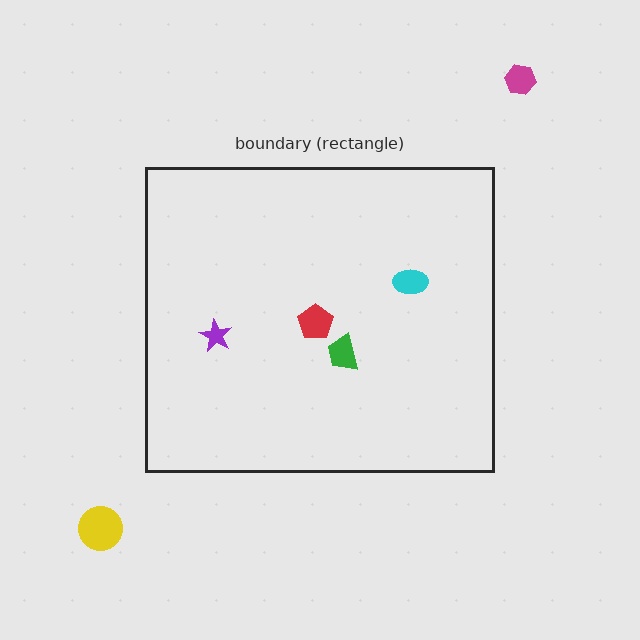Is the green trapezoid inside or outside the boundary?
Inside.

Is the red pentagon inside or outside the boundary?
Inside.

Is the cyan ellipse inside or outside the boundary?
Inside.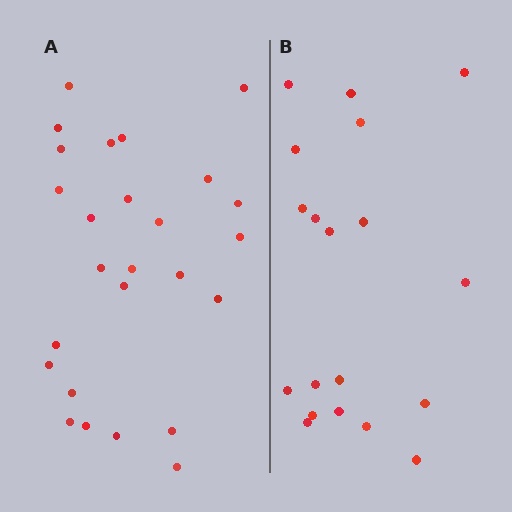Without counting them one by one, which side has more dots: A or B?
Region A (the left region) has more dots.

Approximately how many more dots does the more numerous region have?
Region A has roughly 8 or so more dots than region B.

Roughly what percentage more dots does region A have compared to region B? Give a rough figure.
About 35% more.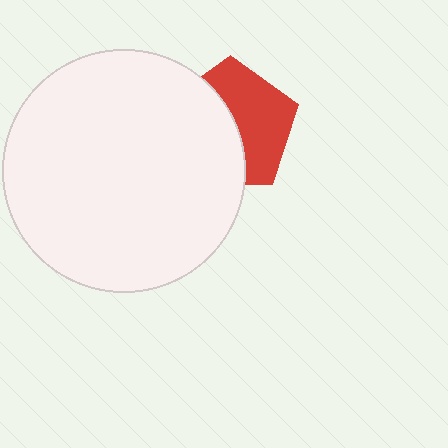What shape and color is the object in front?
The object in front is a white circle.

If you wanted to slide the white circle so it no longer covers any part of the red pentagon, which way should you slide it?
Slide it left — that is the most direct way to separate the two shapes.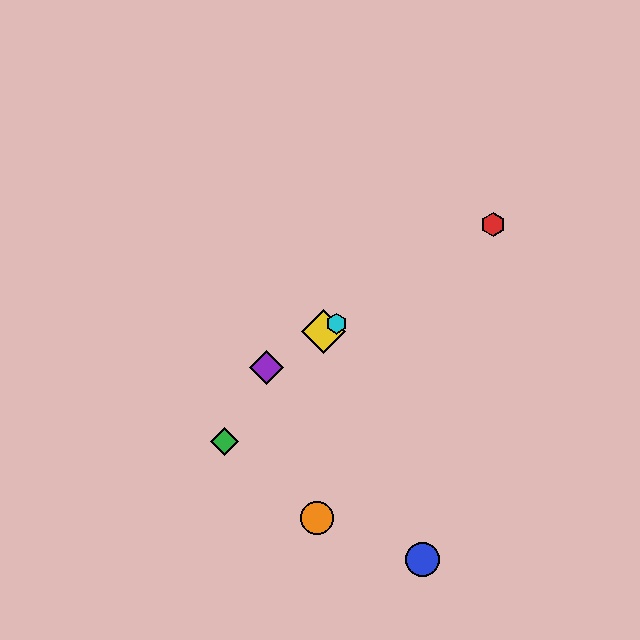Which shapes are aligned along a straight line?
The red hexagon, the yellow diamond, the purple diamond, the cyan hexagon are aligned along a straight line.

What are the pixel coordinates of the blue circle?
The blue circle is at (422, 560).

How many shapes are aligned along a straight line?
4 shapes (the red hexagon, the yellow diamond, the purple diamond, the cyan hexagon) are aligned along a straight line.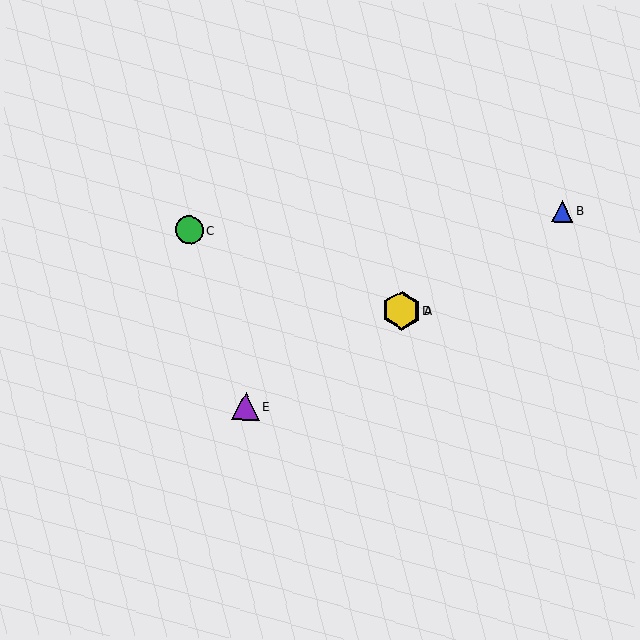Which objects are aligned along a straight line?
Objects A, B, D, E are aligned along a straight line.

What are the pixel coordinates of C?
Object C is at (189, 230).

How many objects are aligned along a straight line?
4 objects (A, B, D, E) are aligned along a straight line.